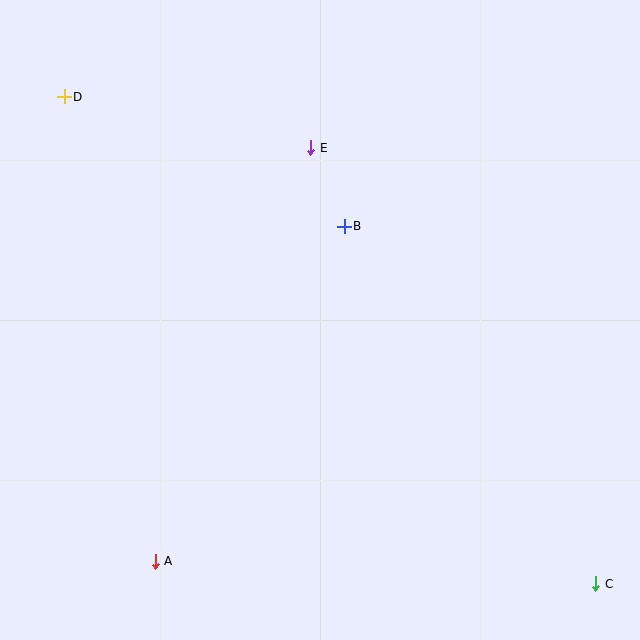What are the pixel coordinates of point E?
Point E is at (311, 148).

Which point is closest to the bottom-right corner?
Point C is closest to the bottom-right corner.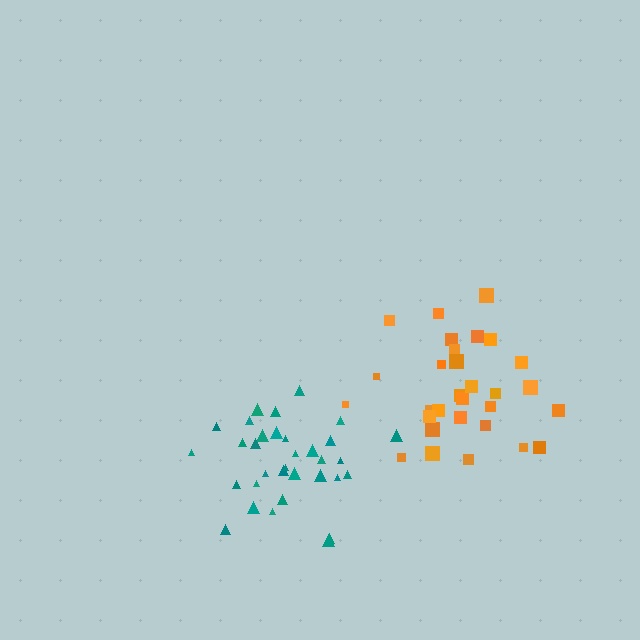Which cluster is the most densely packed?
Teal.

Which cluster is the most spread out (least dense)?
Orange.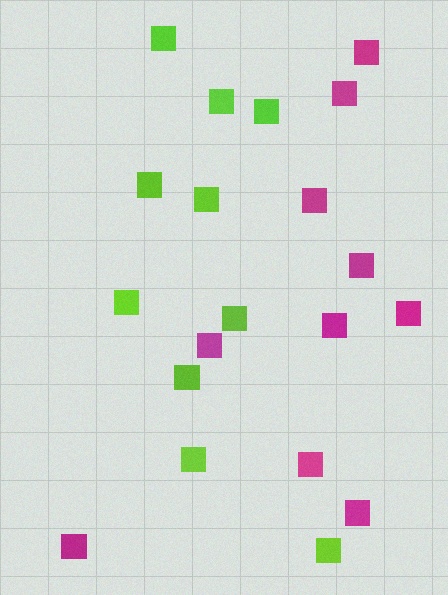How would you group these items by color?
There are 2 groups: one group of magenta squares (10) and one group of lime squares (10).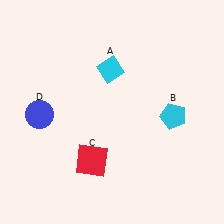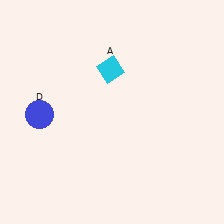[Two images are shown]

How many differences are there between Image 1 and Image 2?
There are 2 differences between the two images.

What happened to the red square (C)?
The red square (C) was removed in Image 2. It was in the bottom-left area of Image 1.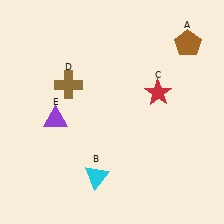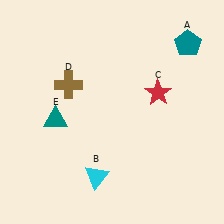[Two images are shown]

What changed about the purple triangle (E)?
In Image 1, E is purple. In Image 2, it changed to teal.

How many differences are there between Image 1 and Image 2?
There are 2 differences between the two images.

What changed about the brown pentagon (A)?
In Image 1, A is brown. In Image 2, it changed to teal.